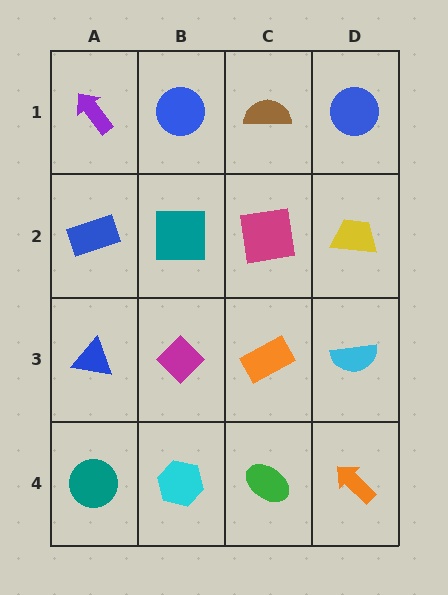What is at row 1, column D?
A blue circle.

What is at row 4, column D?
An orange arrow.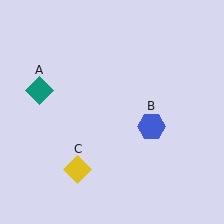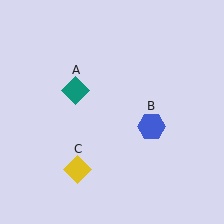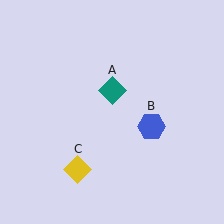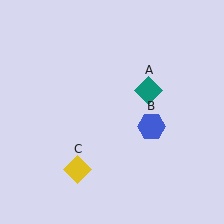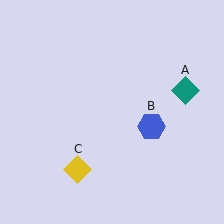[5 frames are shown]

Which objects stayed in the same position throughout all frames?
Blue hexagon (object B) and yellow diamond (object C) remained stationary.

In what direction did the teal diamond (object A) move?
The teal diamond (object A) moved right.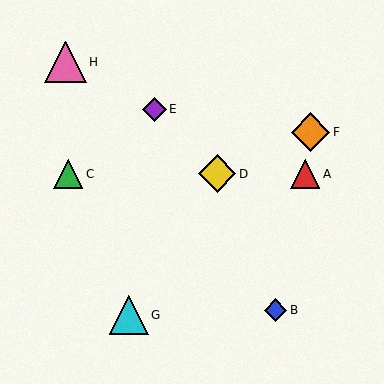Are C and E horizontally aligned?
No, C is at y≈174 and E is at y≈109.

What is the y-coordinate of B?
Object B is at y≈310.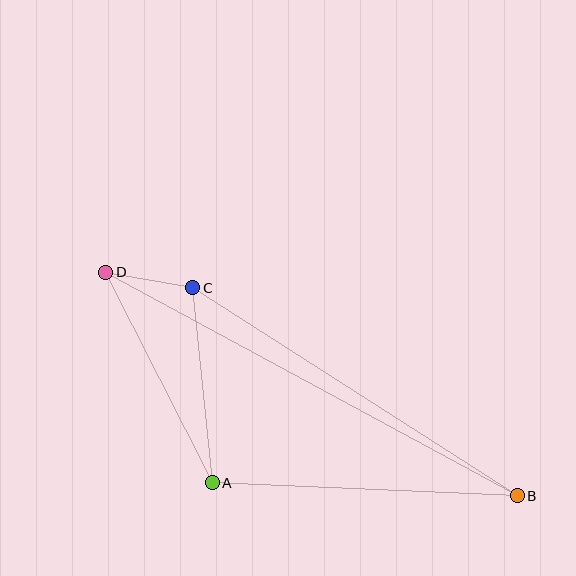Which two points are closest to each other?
Points C and D are closest to each other.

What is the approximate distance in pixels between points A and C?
The distance between A and C is approximately 196 pixels.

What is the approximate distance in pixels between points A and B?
The distance between A and B is approximately 305 pixels.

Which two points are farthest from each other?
Points B and D are farthest from each other.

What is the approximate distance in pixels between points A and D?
The distance between A and D is approximately 236 pixels.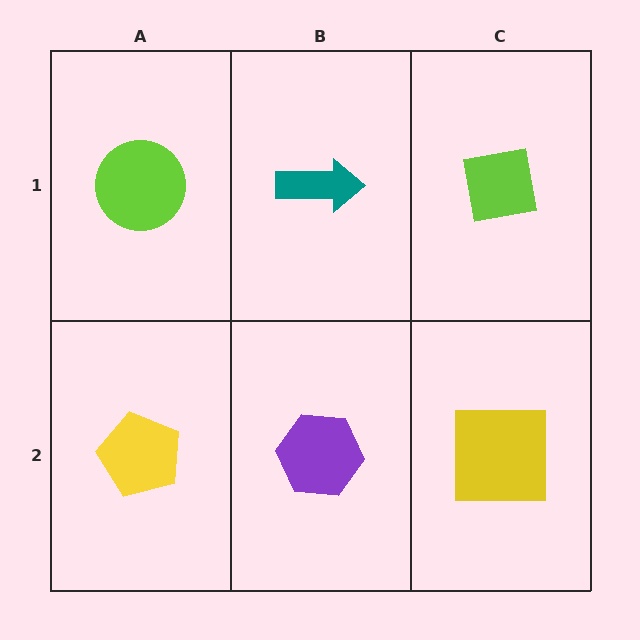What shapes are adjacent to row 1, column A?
A yellow pentagon (row 2, column A), a teal arrow (row 1, column B).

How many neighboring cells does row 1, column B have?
3.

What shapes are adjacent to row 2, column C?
A lime square (row 1, column C), a purple hexagon (row 2, column B).